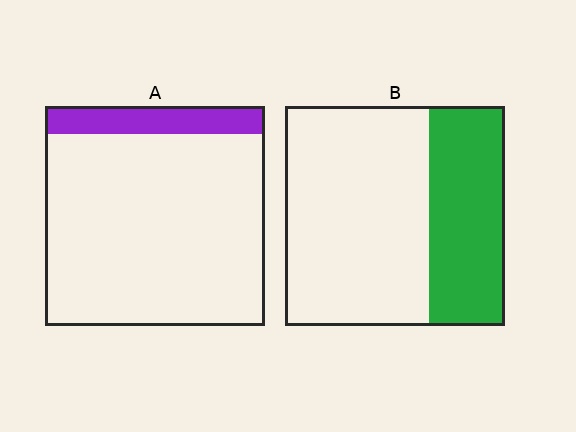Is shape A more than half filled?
No.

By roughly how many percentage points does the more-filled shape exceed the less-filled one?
By roughly 20 percentage points (B over A).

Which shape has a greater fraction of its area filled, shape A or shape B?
Shape B.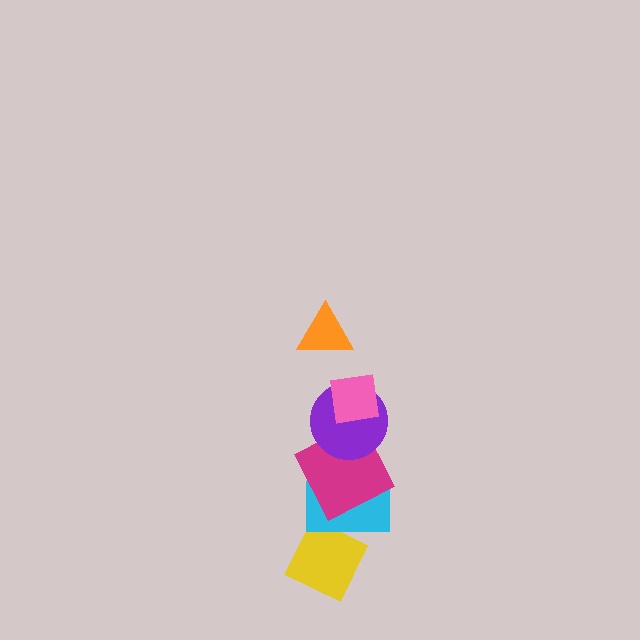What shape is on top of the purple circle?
The pink square is on top of the purple circle.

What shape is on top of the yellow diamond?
The cyan rectangle is on top of the yellow diamond.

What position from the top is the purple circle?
The purple circle is 3rd from the top.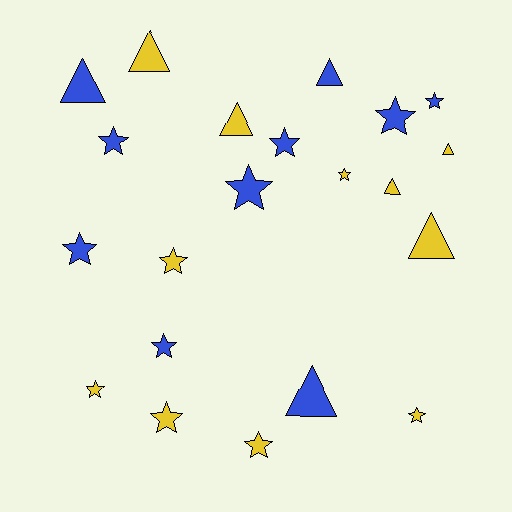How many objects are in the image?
There are 21 objects.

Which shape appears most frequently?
Star, with 13 objects.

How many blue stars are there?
There are 7 blue stars.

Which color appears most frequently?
Yellow, with 11 objects.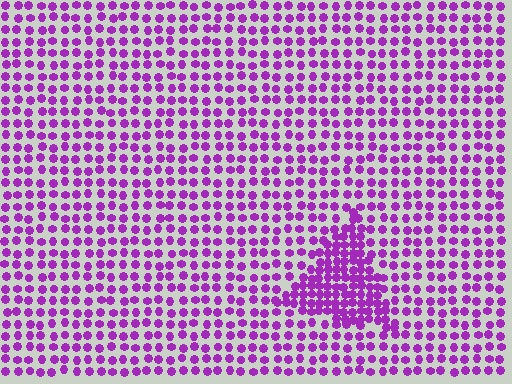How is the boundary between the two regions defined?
The boundary is defined by a change in element density (approximately 2.0x ratio). All elements are the same color, size, and shape.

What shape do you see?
I see a triangle.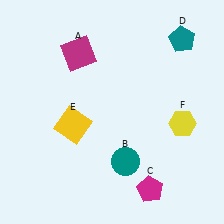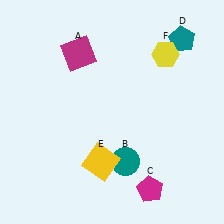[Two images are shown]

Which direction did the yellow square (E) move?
The yellow square (E) moved down.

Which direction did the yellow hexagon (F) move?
The yellow hexagon (F) moved up.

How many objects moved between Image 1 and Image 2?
2 objects moved between the two images.